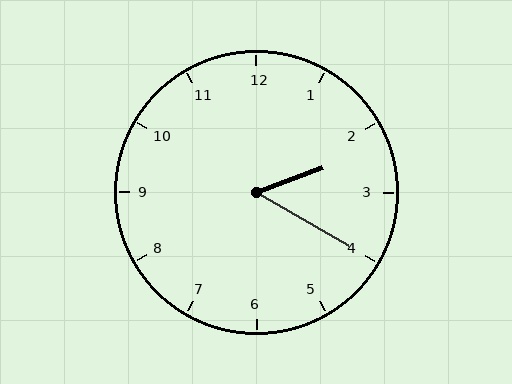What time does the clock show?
2:20.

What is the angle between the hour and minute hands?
Approximately 50 degrees.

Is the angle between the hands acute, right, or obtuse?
It is acute.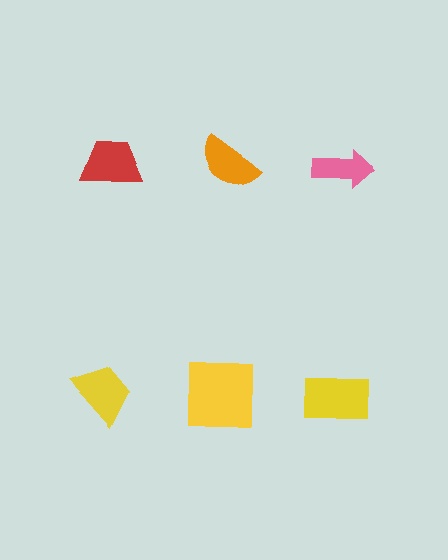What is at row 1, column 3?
A pink arrow.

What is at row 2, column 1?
A yellow trapezoid.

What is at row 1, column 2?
An orange semicircle.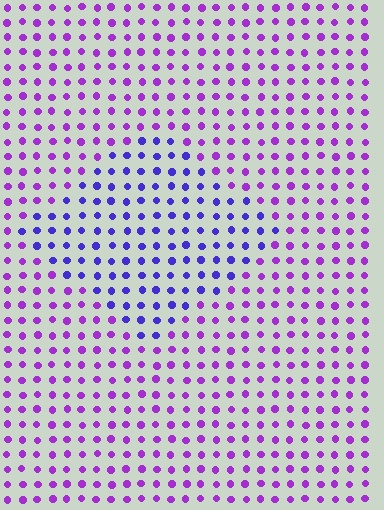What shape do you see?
I see a diamond.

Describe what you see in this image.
The image is filled with small purple elements in a uniform arrangement. A diamond-shaped region is visible where the elements are tinted to a slightly different hue, forming a subtle color boundary.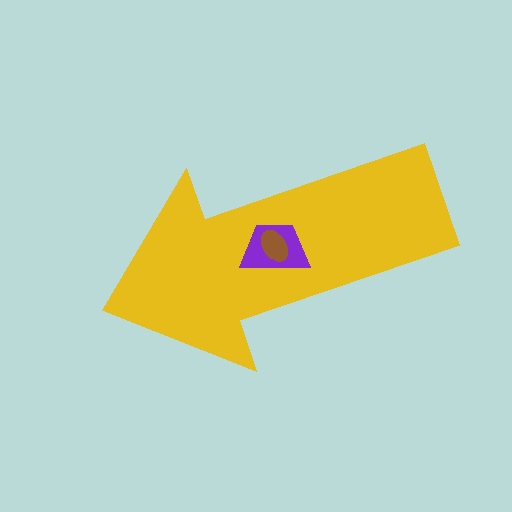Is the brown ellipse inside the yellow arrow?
Yes.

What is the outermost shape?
The yellow arrow.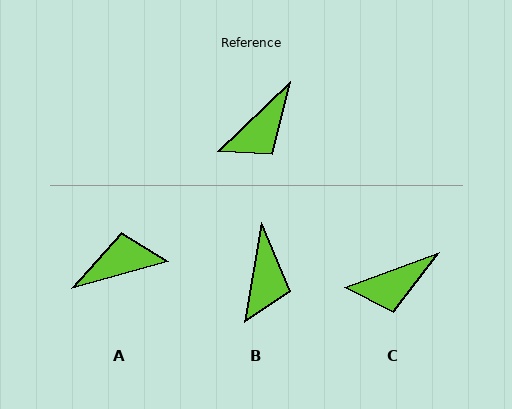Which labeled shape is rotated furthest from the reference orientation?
A, about 152 degrees away.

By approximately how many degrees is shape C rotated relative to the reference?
Approximately 24 degrees clockwise.